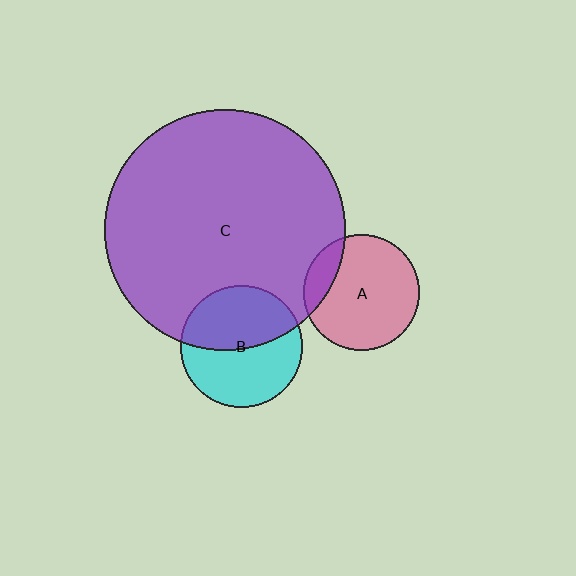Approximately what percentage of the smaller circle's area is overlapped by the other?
Approximately 45%.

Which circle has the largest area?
Circle C (purple).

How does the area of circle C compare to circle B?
Approximately 3.9 times.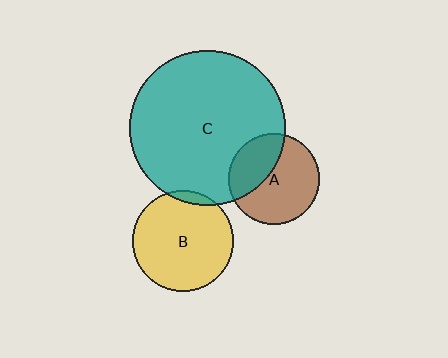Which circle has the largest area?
Circle C (teal).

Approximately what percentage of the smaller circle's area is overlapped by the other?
Approximately 5%.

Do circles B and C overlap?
Yes.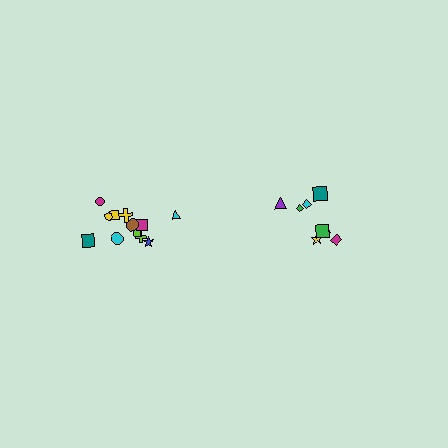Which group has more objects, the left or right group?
The left group.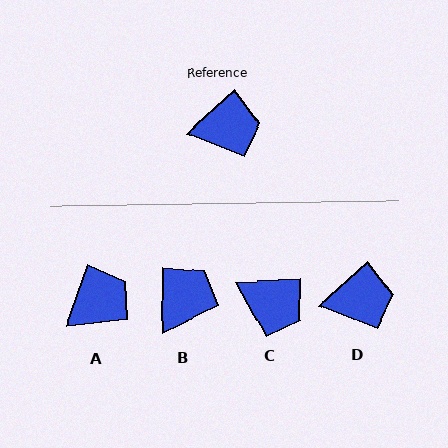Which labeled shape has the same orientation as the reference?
D.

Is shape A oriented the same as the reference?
No, it is off by about 28 degrees.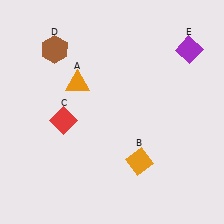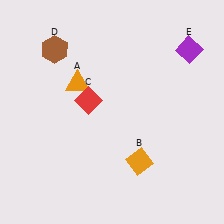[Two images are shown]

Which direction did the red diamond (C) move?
The red diamond (C) moved right.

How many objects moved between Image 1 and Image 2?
1 object moved between the two images.